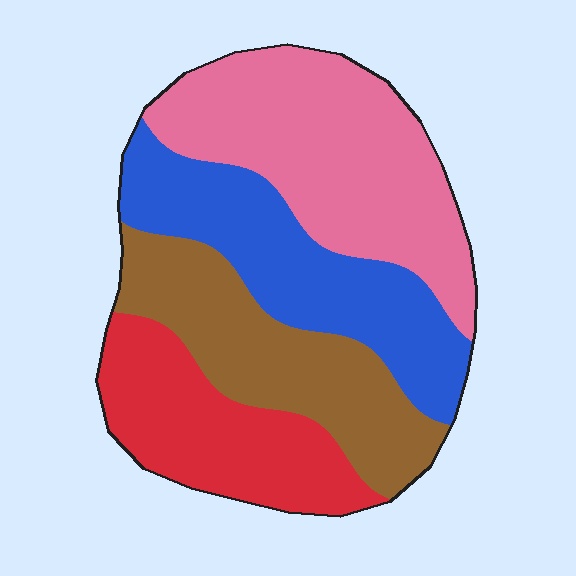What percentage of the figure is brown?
Brown takes up between a sixth and a third of the figure.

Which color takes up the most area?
Pink, at roughly 30%.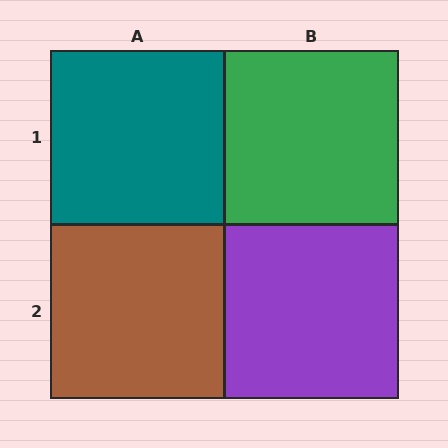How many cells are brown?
1 cell is brown.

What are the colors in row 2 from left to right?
Brown, purple.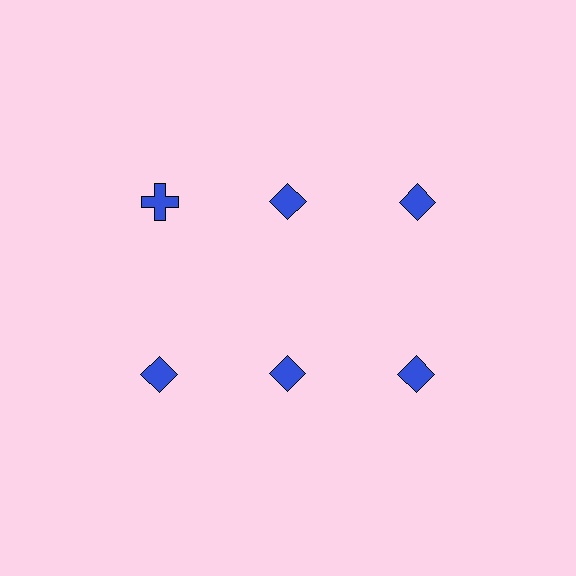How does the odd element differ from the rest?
It has a different shape: cross instead of diamond.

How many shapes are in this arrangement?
There are 6 shapes arranged in a grid pattern.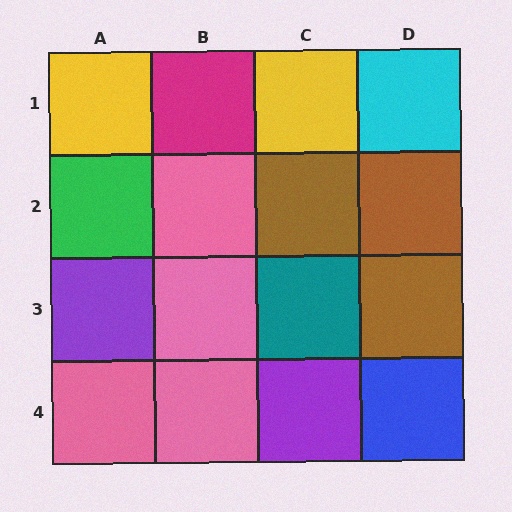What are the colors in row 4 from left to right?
Pink, pink, purple, blue.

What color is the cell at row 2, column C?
Brown.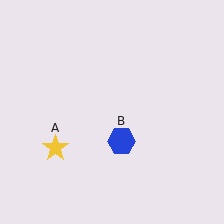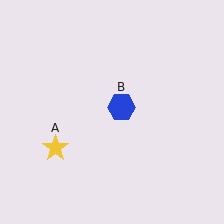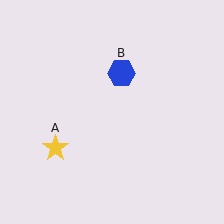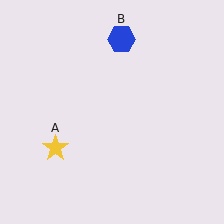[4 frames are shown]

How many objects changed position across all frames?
1 object changed position: blue hexagon (object B).